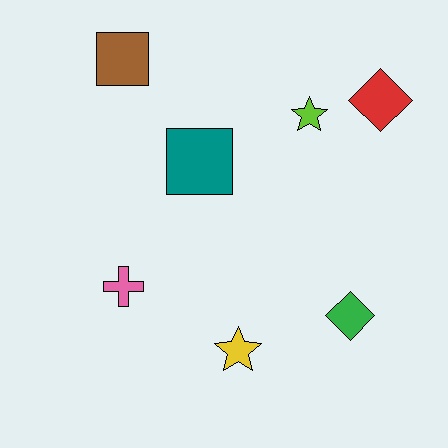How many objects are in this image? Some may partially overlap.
There are 7 objects.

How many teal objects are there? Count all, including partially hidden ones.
There is 1 teal object.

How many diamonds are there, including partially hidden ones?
There are 2 diamonds.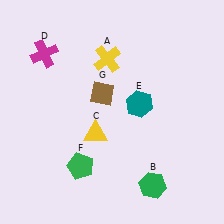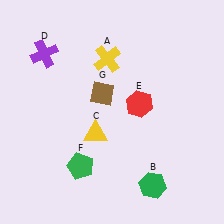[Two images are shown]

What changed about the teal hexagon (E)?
In Image 1, E is teal. In Image 2, it changed to red.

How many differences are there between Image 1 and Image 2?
There are 2 differences between the two images.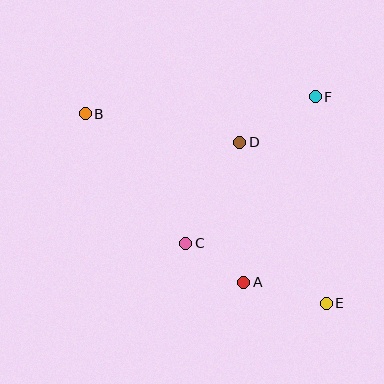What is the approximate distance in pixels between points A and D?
The distance between A and D is approximately 140 pixels.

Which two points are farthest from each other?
Points B and E are farthest from each other.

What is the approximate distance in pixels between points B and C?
The distance between B and C is approximately 164 pixels.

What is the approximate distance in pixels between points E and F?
The distance between E and F is approximately 207 pixels.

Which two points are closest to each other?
Points A and C are closest to each other.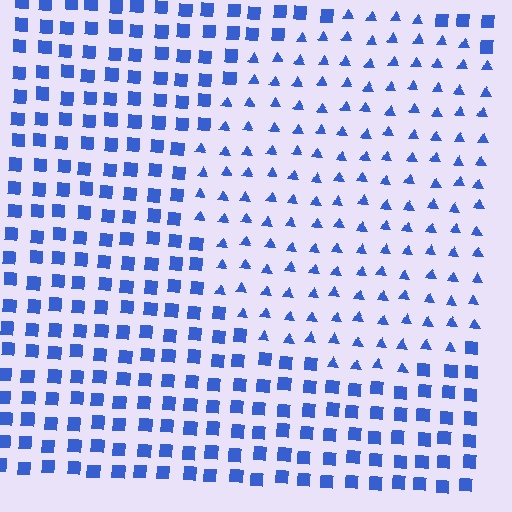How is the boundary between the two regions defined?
The boundary is defined by a change in element shape: triangles inside vs. squares outside. All elements share the same color and spacing.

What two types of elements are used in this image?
The image uses triangles inside the circle region and squares outside it.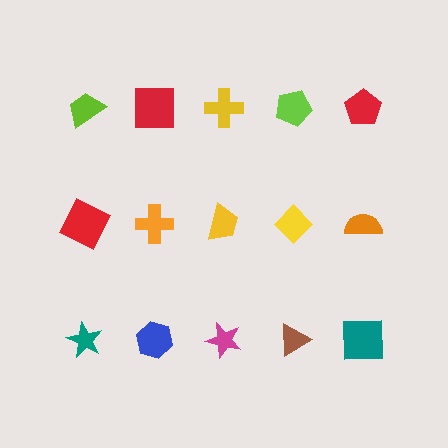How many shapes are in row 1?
5 shapes.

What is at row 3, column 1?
A teal star.